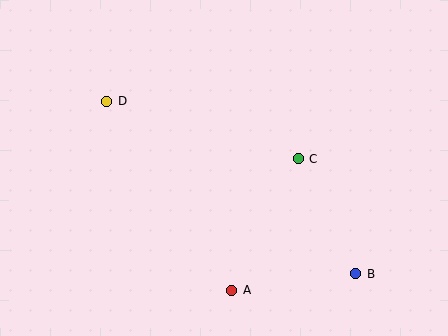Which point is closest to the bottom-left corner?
Point A is closest to the bottom-left corner.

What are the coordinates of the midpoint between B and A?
The midpoint between B and A is at (294, 282).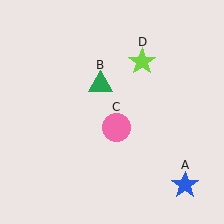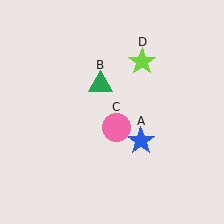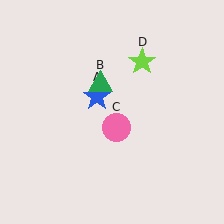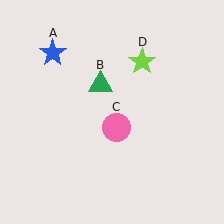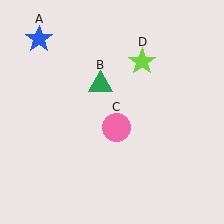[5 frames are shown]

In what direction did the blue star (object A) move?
The blue star (object A) moved up and to the left.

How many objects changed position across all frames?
1 object changed position: blue star (object A).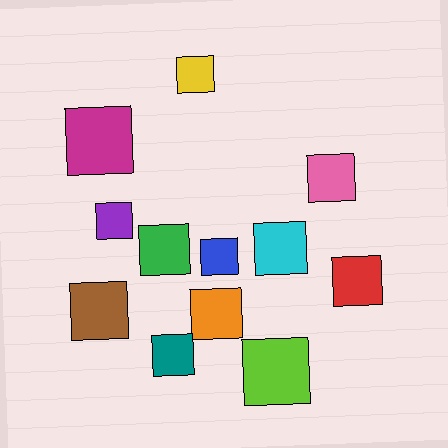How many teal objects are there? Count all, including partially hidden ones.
There is 1 teal object.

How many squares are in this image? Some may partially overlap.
There are 12 squares.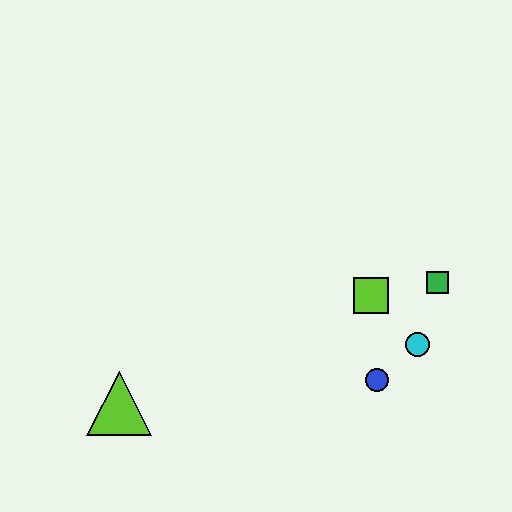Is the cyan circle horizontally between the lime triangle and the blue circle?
No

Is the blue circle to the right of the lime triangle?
Yes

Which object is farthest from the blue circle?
The lime triangle is farthest from the blue circle.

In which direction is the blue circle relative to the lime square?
The blue circle is below the lime square.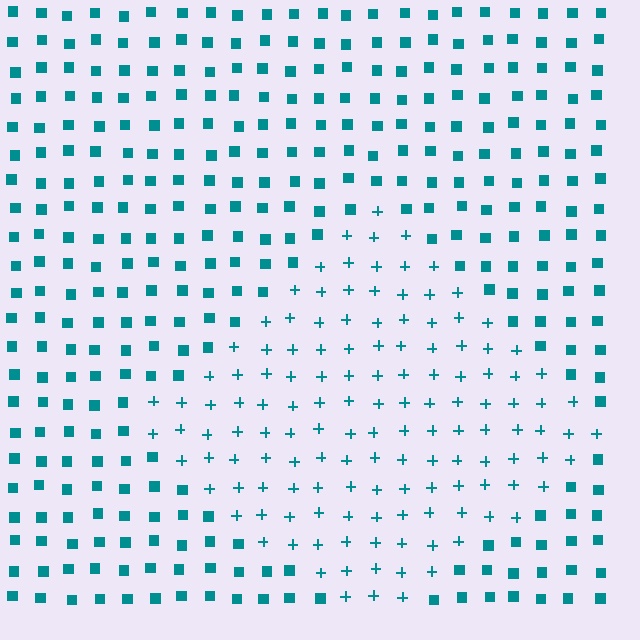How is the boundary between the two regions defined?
The boundary is defined by a change in element shape: plus signs inside vs. squares outside. All elements share the same color and spacing.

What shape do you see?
I see a diamond.